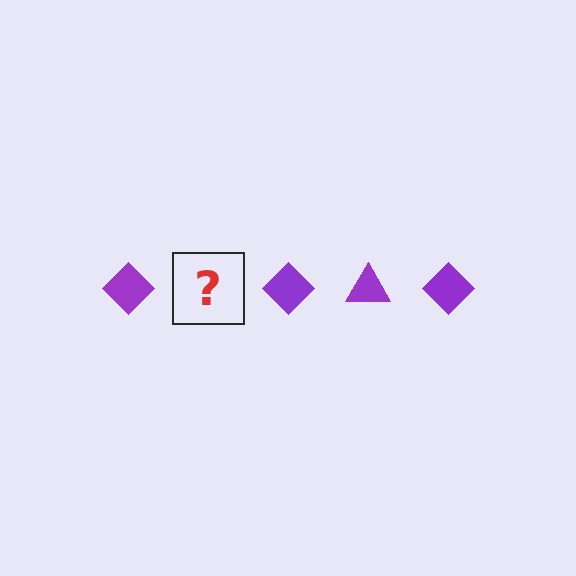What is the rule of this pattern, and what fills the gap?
The rule is that the pattern cycles through diamond, triangle shapes in purple. The gap should be filled with a purple triangle.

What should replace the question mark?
The question mark should be replaced with a purple triangle.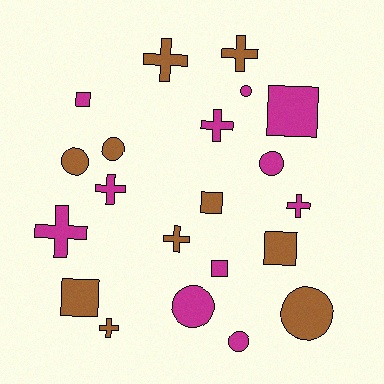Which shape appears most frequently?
Cross, with 8 objects.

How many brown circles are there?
There are 3 brown circles.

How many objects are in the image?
There are 21 objects.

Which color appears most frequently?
Magenta, with 11 objects.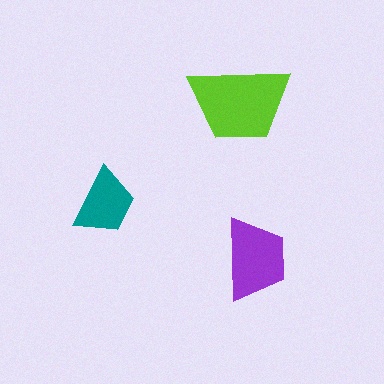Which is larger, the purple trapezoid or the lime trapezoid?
The lime one.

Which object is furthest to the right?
The purple trapezoid is rightmost.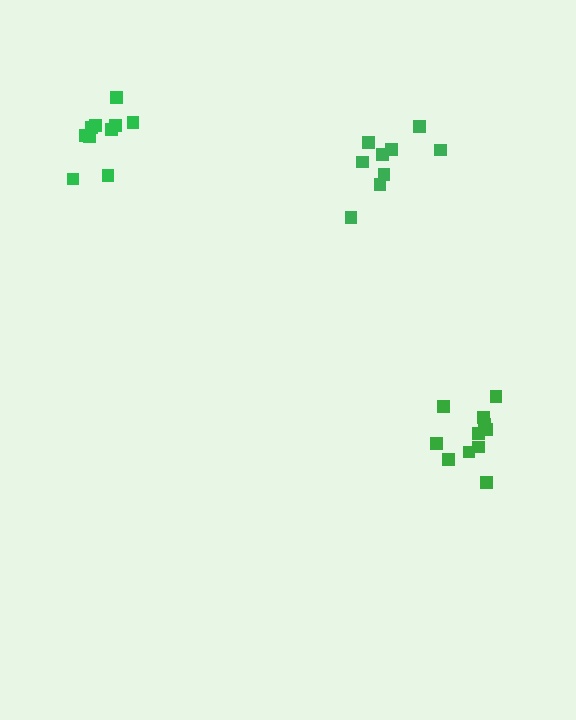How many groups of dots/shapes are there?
There are 3 groups.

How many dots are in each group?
Group 1: 9 dots, Group 2: 11 dots, Group 3: 10 dots (30 total).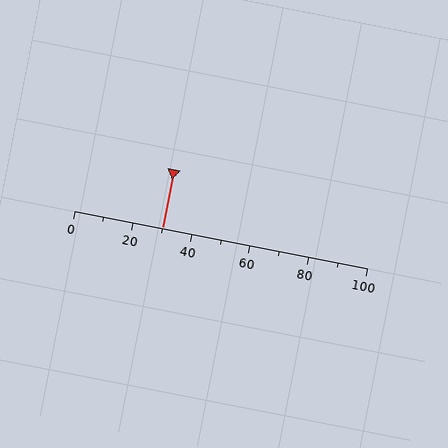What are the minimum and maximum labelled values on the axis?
The axis runs from 0 to 100.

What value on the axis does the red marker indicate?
The marker indicates approximately 30.